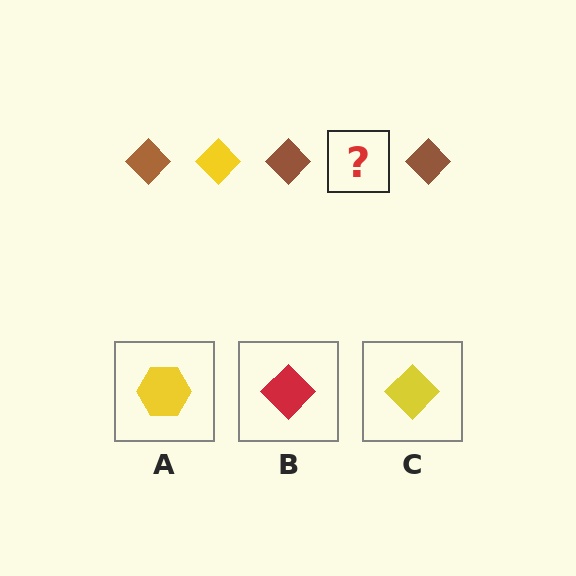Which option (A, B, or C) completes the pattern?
C.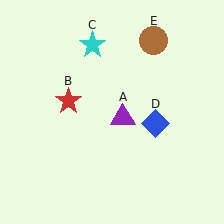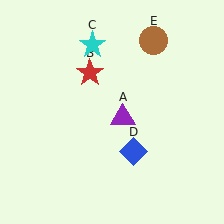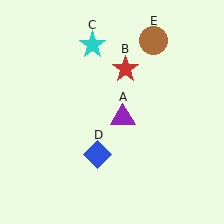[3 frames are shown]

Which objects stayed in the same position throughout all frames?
Purple triangle (object A) and cyan star (object C) and brown circle (object E) remained stationary.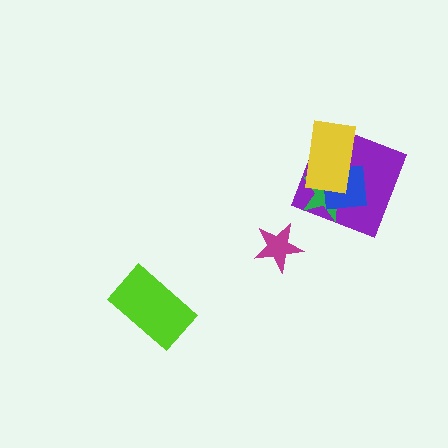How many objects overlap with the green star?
3 objects overlap with the green star.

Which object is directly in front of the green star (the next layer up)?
The blue square is directly in front of the green star.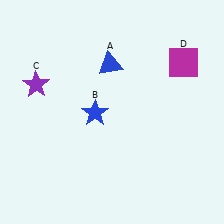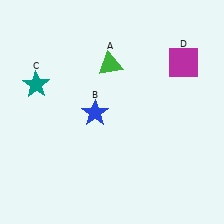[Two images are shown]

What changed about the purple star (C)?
In Image 1, C is purple. In Image 2, it changed to teal.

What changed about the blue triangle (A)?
In Image 1, A is blue. In Image 2, it changed to green.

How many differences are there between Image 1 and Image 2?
There are 2 differences between the two images.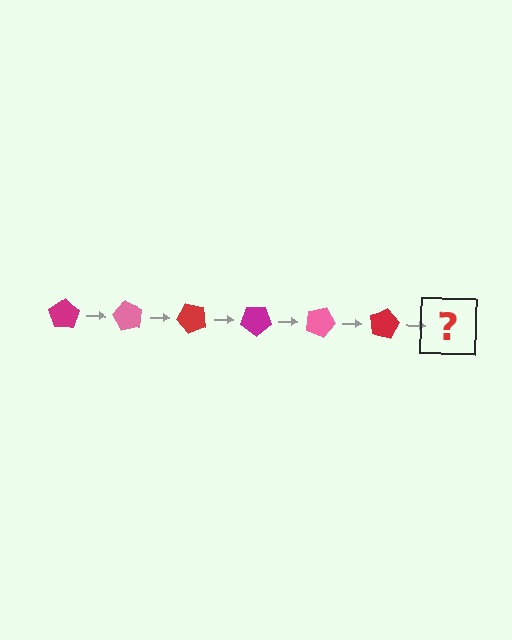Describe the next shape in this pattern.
It should be a magenta pentagon, rotated 360 degrees from the start.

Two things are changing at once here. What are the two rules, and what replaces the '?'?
The two rules are that it rotates 60 degrees each step and the color cycles through magenta, pink, and red. The '?' should be a magenta pentagon, rotated 360 degrees from the start.